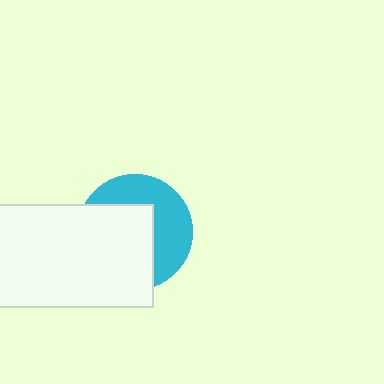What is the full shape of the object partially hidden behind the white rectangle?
The partially hidden object is a cyan circle.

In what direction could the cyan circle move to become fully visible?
The cyan circle could move toward the upper-right. That would shift it out from behind the white rectangle entirely.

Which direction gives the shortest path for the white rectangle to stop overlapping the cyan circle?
Moving toward the lower-left gives the shortest separation.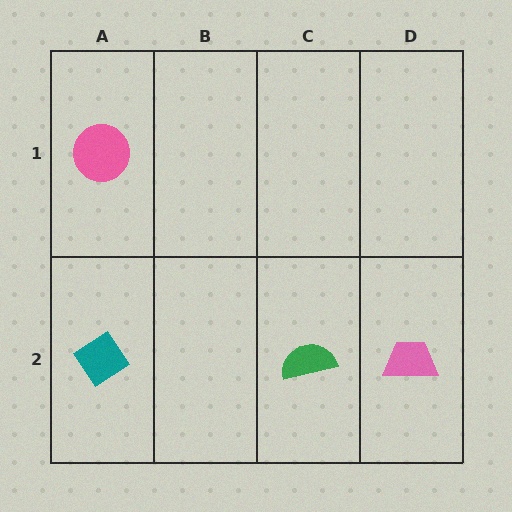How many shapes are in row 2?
3 shapes.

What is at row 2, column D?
A pink trapezoid.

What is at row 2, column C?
A green semicircle.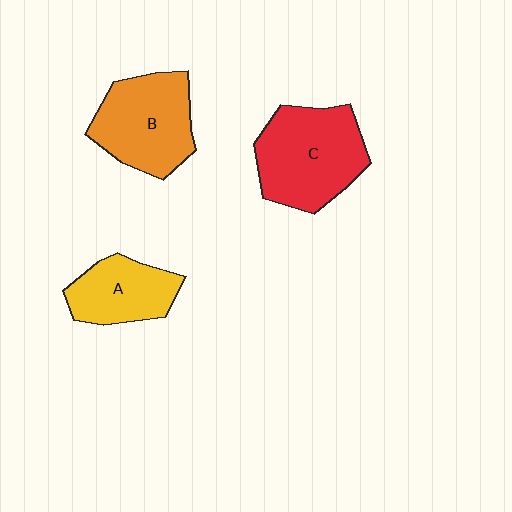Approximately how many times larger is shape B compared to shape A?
Approximately 1.4 times.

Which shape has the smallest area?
Shape A (yellow).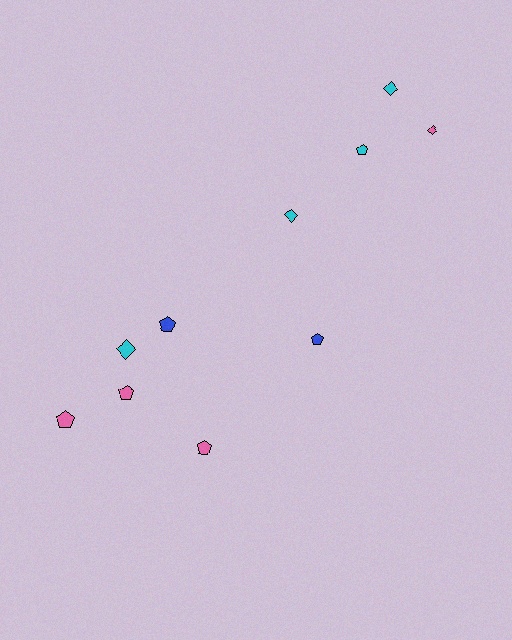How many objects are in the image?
There are 10 objects.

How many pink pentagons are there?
There are 3 pink pentagons.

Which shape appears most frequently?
Pentagon, with 6 objects.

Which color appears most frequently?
Pink, with 4 objects.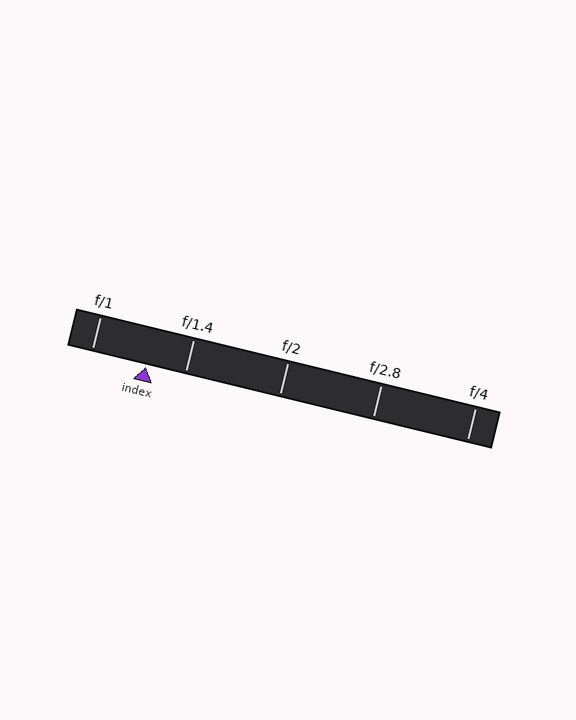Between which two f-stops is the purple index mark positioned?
The index mark is between f/1 and f/1.4.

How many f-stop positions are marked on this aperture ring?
There are 5 f-stop positions marked.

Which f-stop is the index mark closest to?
The index mark is closest to f/1.4.